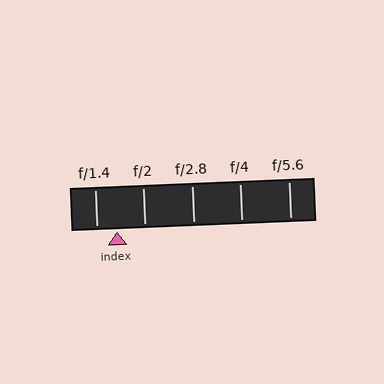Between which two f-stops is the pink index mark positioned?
The index mark is between f/1.4 and f/2.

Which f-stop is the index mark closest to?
The index mark is closest to f/1.4.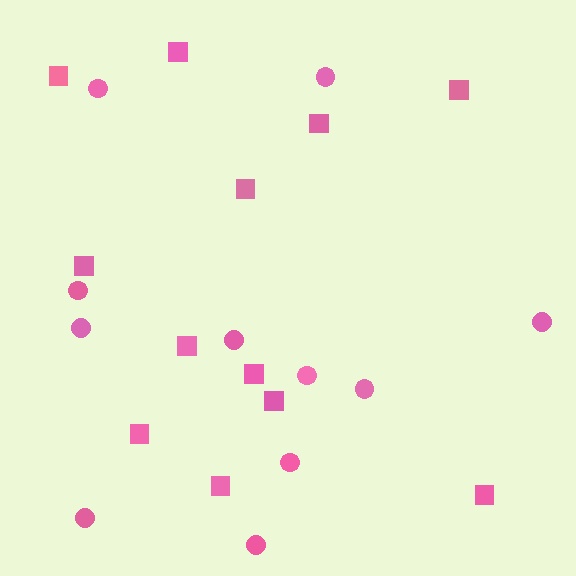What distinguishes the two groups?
There are 2 groups: one group of circles (11) and one group of squares (12).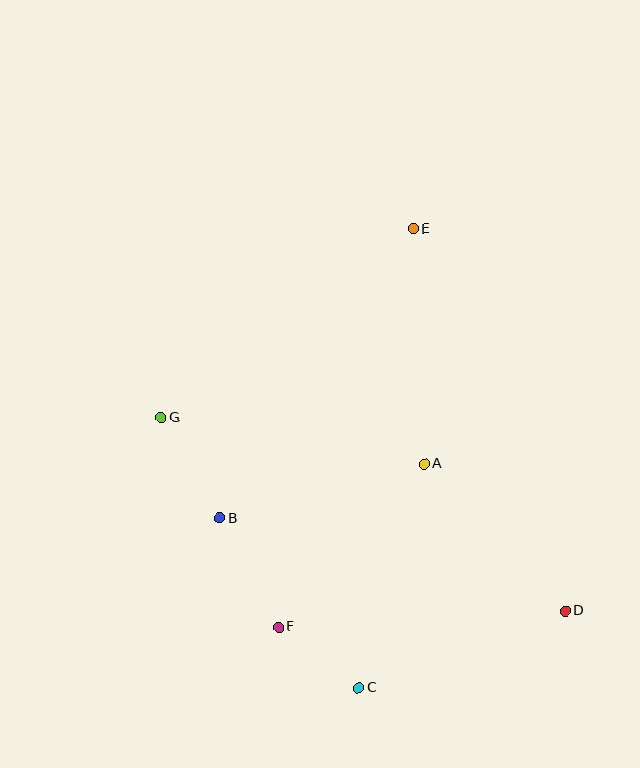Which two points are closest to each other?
Points C and F are closest to each other.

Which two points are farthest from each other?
Points C and E are farthest from each other.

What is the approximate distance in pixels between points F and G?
The distance between F and G is approximately 240 pixels.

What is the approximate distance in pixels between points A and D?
The distance between A and D is approximately 204 pixels.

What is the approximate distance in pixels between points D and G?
The distance between D and G is approximately 448 pixels.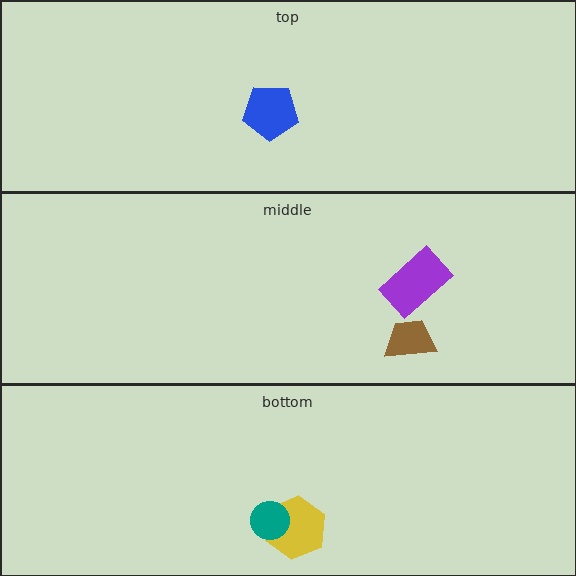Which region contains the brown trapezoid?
The middle region.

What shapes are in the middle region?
The purple rectangle, the brown trapezoid.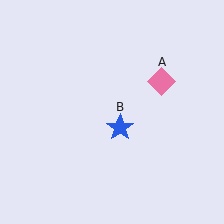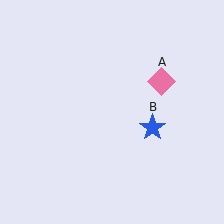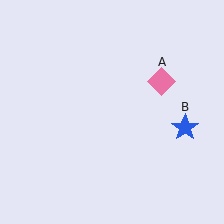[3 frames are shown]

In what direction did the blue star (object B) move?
The blue star (object B) moved right.